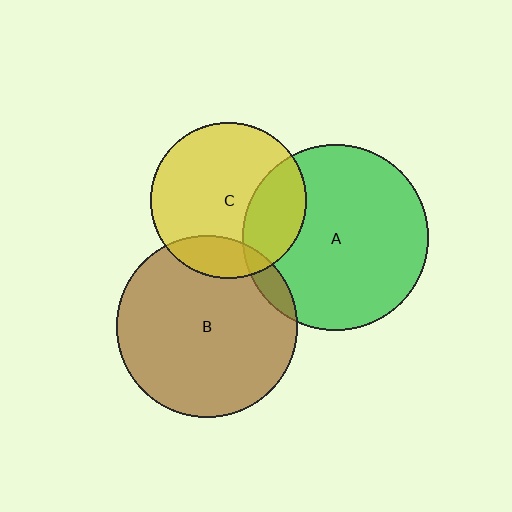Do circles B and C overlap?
Yes.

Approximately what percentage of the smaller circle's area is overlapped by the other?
Approximately 15%.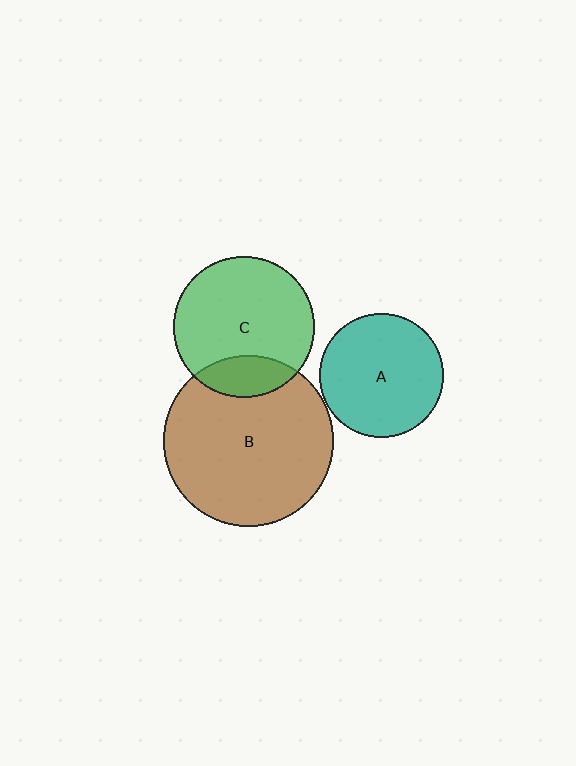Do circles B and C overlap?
Yes.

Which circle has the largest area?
Circle B (brown).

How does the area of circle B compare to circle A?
Approximately 1.9 times.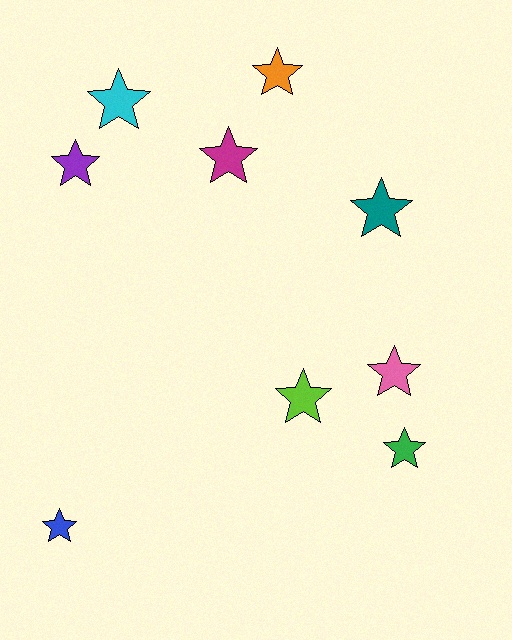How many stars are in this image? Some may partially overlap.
There are 9 stars.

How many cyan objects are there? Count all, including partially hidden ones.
There is 1 cyan object.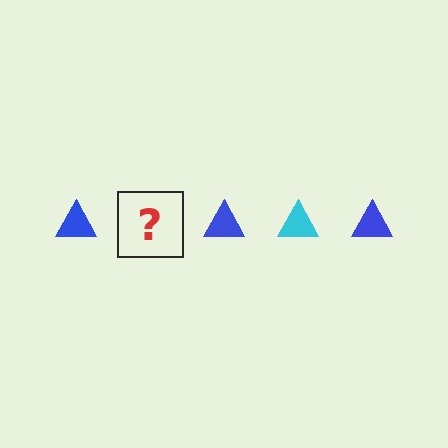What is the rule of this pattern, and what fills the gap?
The rule is that the pattern cycles through blue, cyan triangles. The gap should be filled with a cyan triangle.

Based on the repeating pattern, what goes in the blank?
The blank should be a cyan triangle.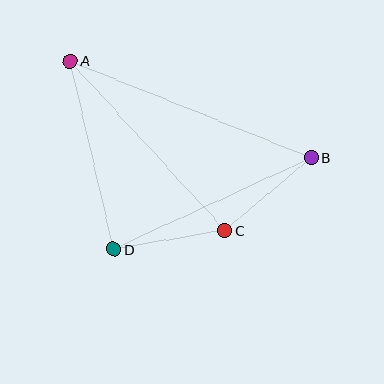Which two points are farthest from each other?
Points A and B are farthest from each other.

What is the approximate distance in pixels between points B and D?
The distance between B and D is approximately 217 pixels.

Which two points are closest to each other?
Points B and C are closest to each other.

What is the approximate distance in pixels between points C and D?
The distance between C and D is approximately 113 pixels.